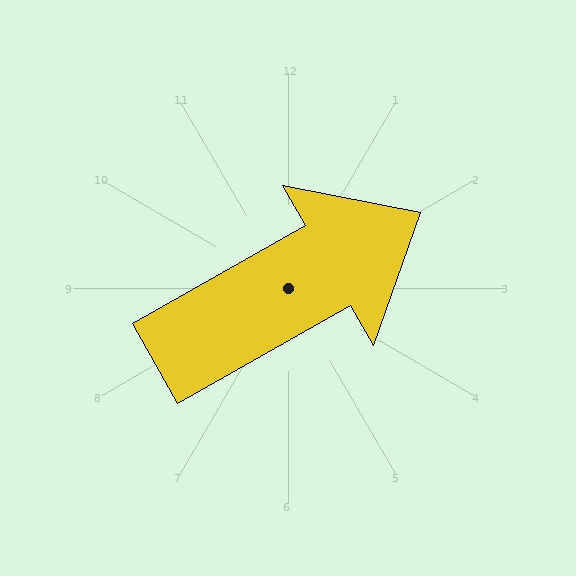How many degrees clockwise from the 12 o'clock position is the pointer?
Approximately 60 degrees.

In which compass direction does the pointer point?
Northeast.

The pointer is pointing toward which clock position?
Roughly 2 o'clock.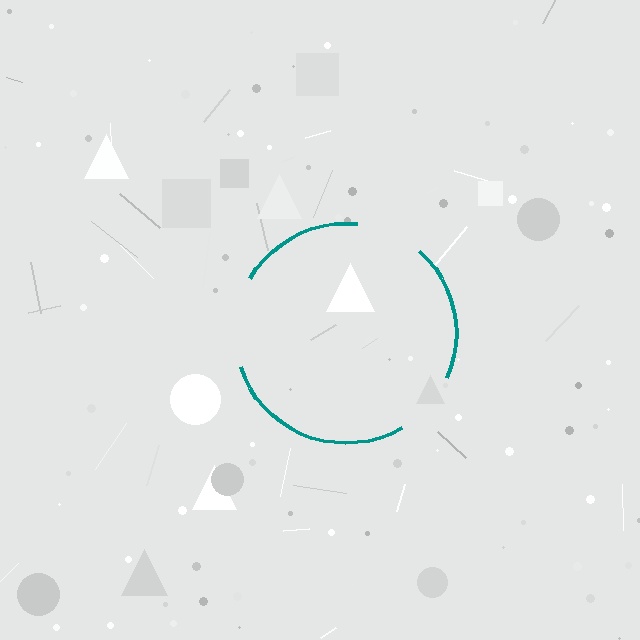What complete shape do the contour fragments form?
The contour fragments form a circle.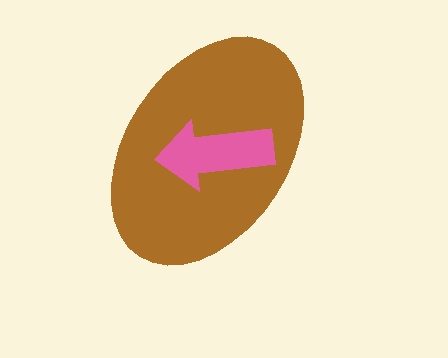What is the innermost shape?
The pink arrow.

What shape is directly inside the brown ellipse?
The pink arrow.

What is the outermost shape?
The brown ellipse.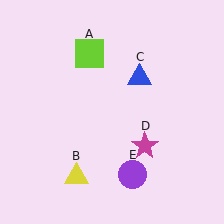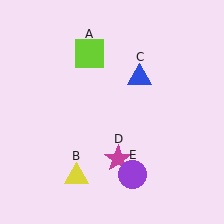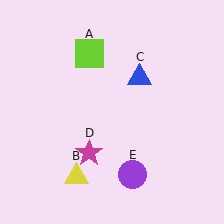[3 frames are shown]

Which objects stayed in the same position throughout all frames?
Lime square (object A) and yellow triangle (object B) and blue triangle (object C) and purple circle (object E) remained stationary.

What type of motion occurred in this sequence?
The magenta star (object D) rotated clockwise around the center of the scene.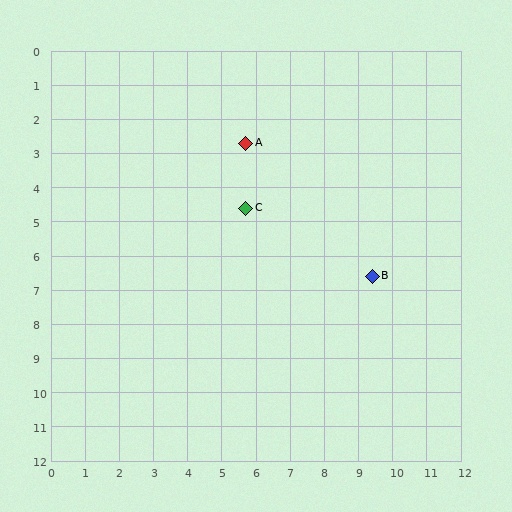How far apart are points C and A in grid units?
Points C and A are about 1.9 grid units apart.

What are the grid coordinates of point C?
Point C is at approximately (5.7, 4.6).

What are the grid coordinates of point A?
Point A is at approximately (5.7, 2.7).